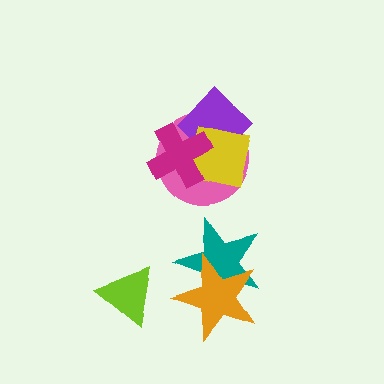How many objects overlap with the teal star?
1 object overlaps with the teal star.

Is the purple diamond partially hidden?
Yes, it is partially covered by another shape.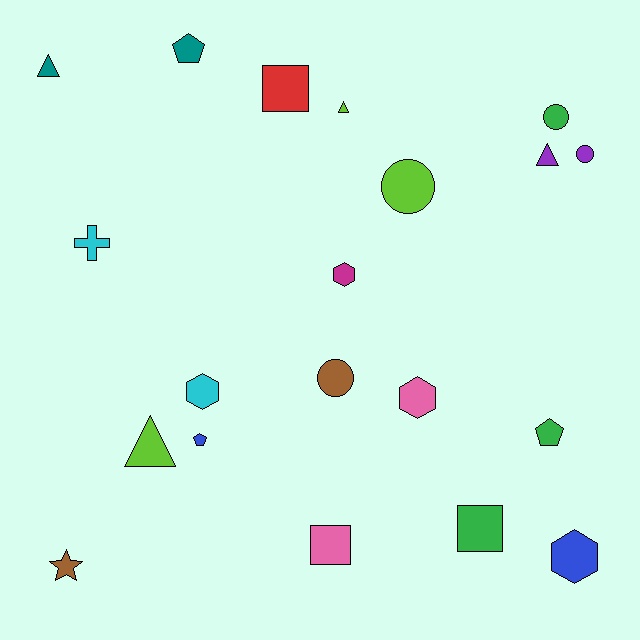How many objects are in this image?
There are 20 objects.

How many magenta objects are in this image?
There is 1 magenta object.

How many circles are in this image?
There are 4 circles.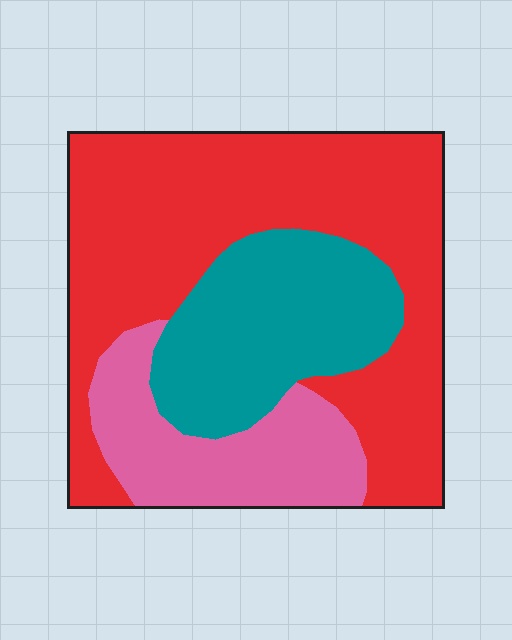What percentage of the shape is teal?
Teal takes up about one quarter (1/4) of the shape.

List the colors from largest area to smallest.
From largest to smallest: red, teal, pink.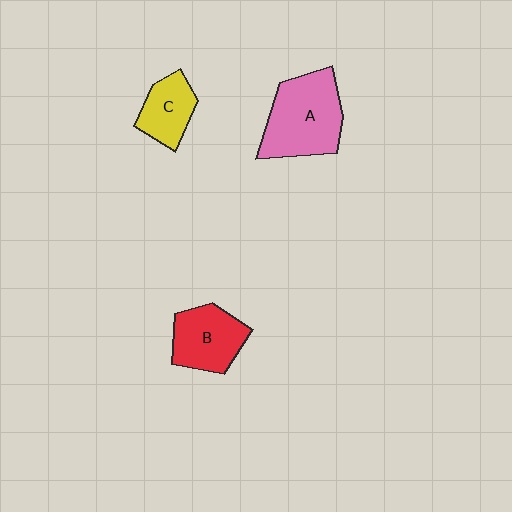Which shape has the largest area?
Shape A (pink).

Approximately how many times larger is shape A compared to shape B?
Approximately 1.4 times.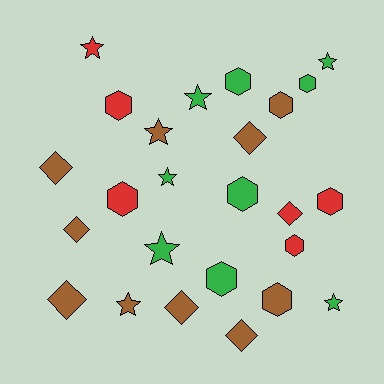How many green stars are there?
There are 5 green stars.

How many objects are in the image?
There are 25 objects.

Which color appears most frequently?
Brown, with 10 objects.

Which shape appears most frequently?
Hexagon, with 10 objects.